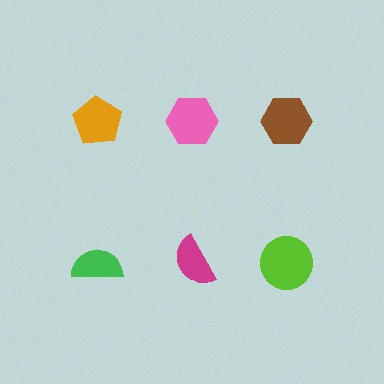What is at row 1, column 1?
An orange pentagon.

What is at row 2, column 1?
A green semicircle.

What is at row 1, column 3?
A brown hexagon.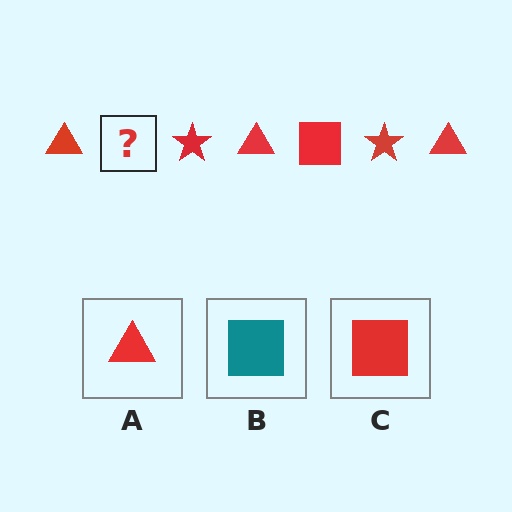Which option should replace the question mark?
Option C.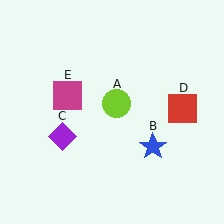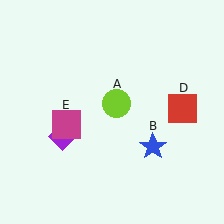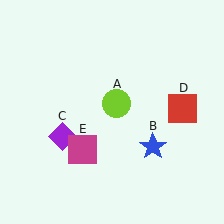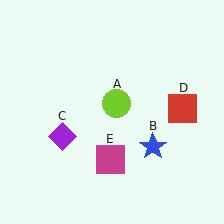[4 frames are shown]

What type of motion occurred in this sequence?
The magenta square (object E) rotated counterclockwise around the center of the scene.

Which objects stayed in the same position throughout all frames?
Lime circle (object A) and blue star (object B) and purple diamond (object C) and red square (object D) remained stationary.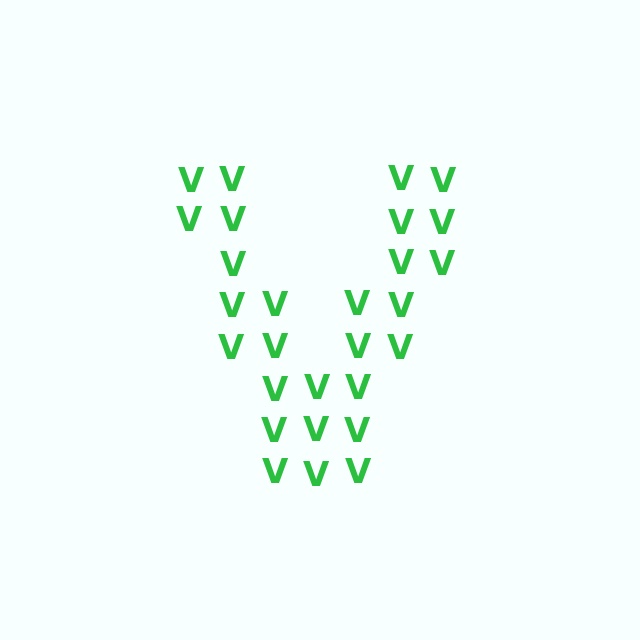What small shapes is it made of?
It is made of small letter V's.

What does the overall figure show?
The overall figure shows the letter V.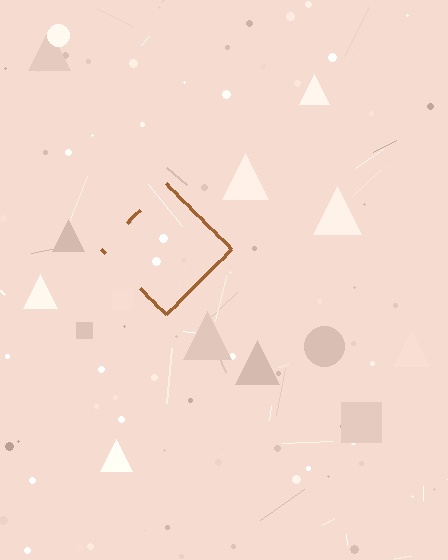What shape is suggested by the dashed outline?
The dashed outline suggests a diamond.